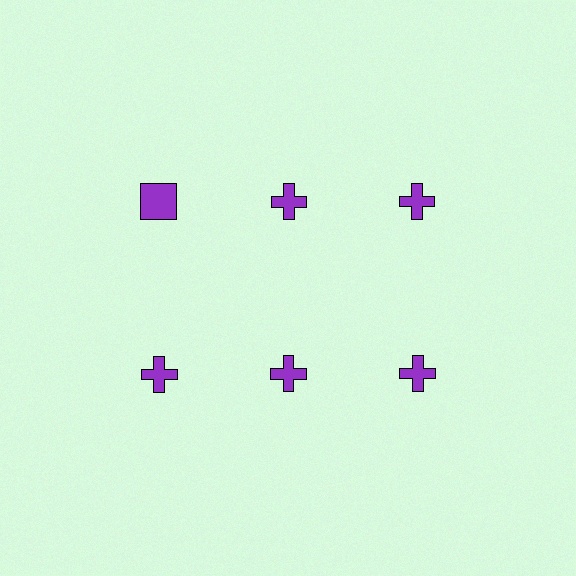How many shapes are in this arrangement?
There are 6 shapes arranged in a grid pattern.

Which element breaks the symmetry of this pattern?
The purple square in the top row, leftmost column breaks the symmetry. All other shapes are purple crosses.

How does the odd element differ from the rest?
It has a different shape: square instead of cross.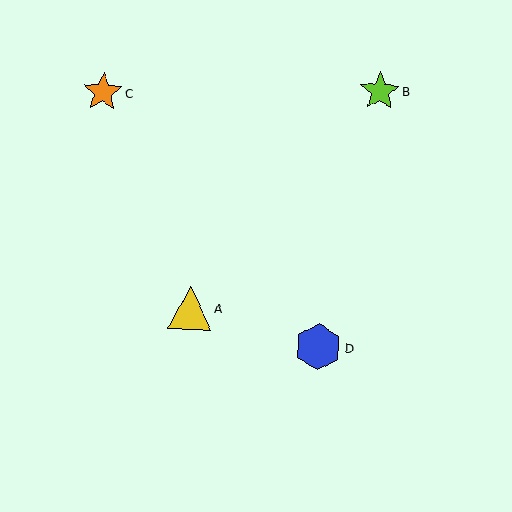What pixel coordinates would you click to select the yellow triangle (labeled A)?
Click at (190, 308) to select the yellow triangle A.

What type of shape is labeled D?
Shape D is a blue hexagon.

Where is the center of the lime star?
The center of the lime star is at (380, 91).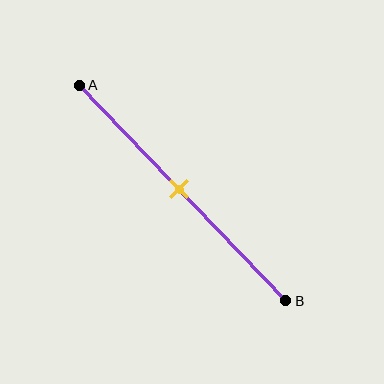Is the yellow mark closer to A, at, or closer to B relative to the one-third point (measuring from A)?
The yellow mark is closer to point B than the one-third point of segment AB.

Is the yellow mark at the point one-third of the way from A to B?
No, the mark is at about 50% from A, not at the 33% one-third point.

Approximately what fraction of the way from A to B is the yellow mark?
The yellow mark is approximately 50% of the way from A to B.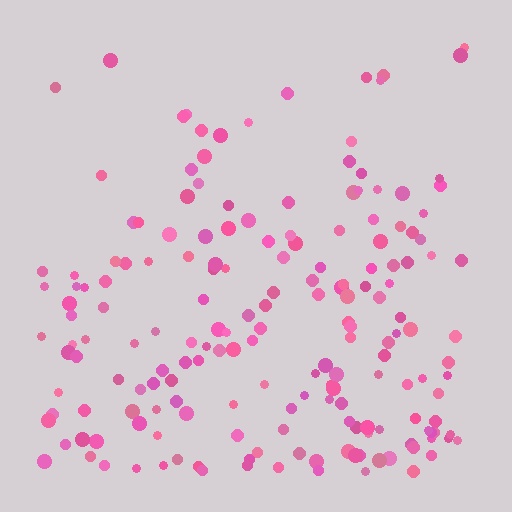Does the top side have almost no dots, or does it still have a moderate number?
Still a moderate number, just noticeably fewer than the bottom.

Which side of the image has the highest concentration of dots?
The bottom.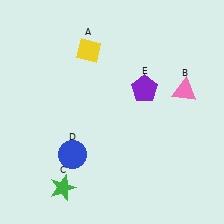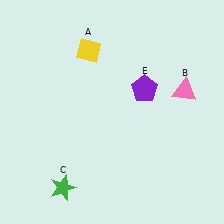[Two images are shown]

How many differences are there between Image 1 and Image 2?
There is 1 difference between the two images.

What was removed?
The blue circle (D) was removed in Image 2.